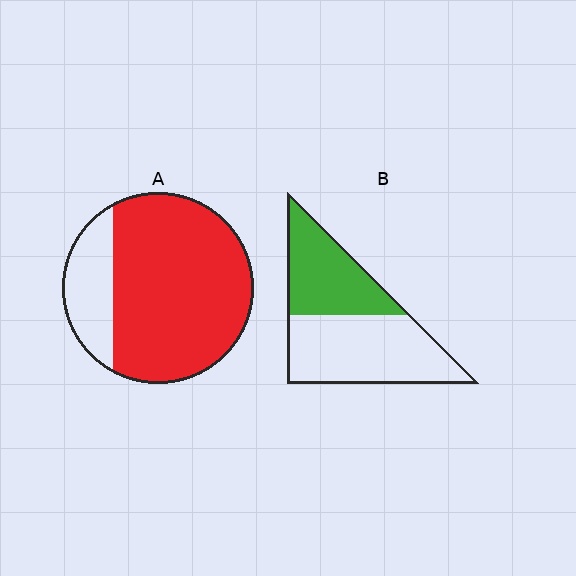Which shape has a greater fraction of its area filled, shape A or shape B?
Shape A.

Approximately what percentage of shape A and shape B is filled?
A is approximately 80% and B is approximately 40%.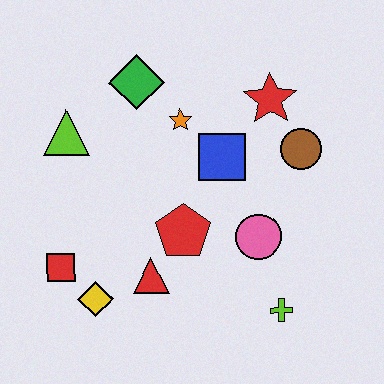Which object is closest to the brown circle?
The red star is closest to the brown circle.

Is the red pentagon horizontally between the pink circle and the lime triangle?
Yes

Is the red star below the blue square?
No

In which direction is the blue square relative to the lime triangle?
The blue square is to the right of the lime triangle.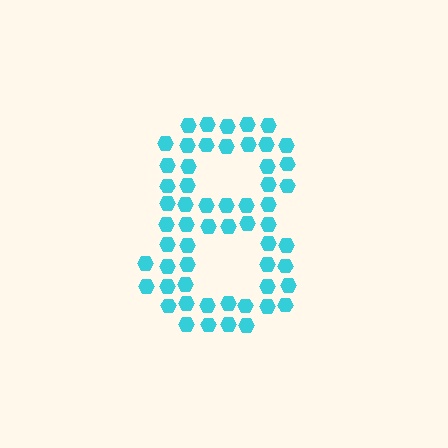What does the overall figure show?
The overall figure shows the digit 8.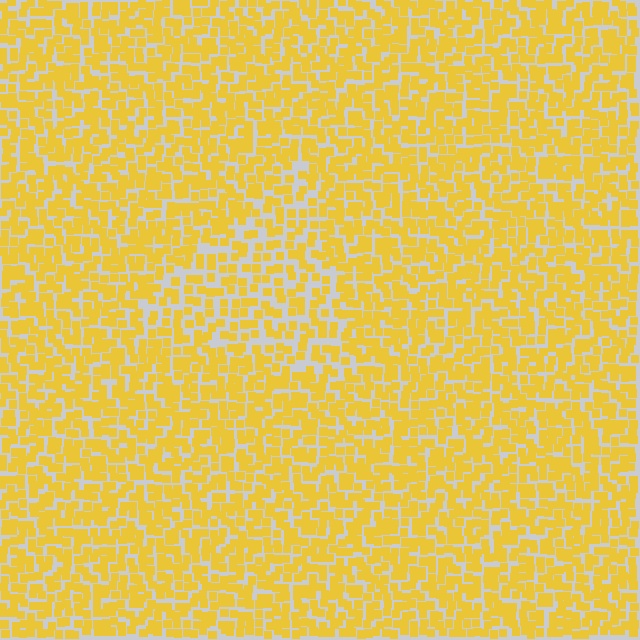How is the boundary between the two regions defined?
The boundary is defined by a change in element density (approximately 1.6x ratio). All elements are the same color, size, and shape.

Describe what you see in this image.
The image contains small yellow elements arranged at two different densities. A triangle-shaped region is visible where the elements are less densely packed than the surrounding area.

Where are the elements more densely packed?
The elements are more densely packed outside the triangle boundary.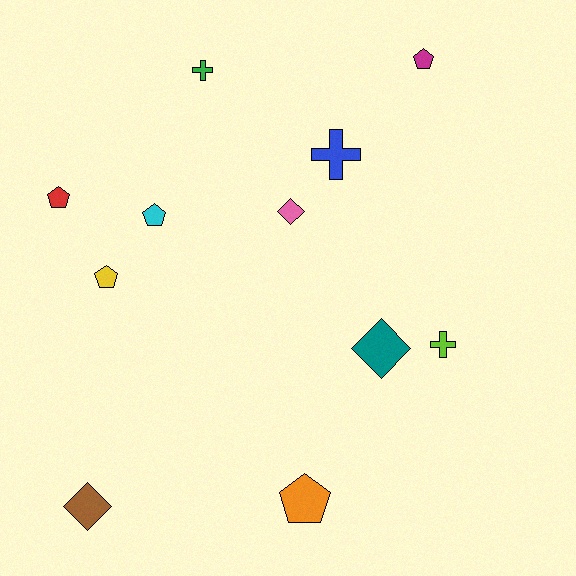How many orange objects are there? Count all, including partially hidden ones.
There is 1 orange object.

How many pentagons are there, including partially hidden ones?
There are 5 pentagons.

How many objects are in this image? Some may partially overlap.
There are 11 objects.